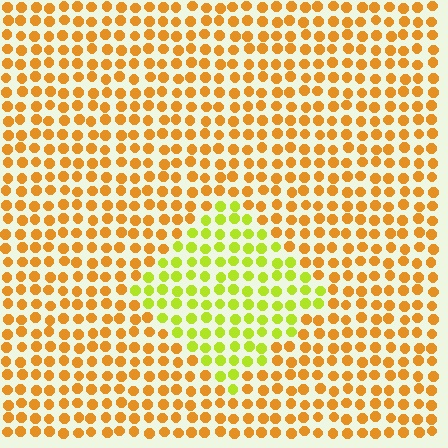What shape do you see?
I see a diamond.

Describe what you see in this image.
The image is filled with small orange elements in a uniform arrangement. A diamond-shaped region is visible where the elements are tinted to a slightly different hue, forming a subtle color boundary.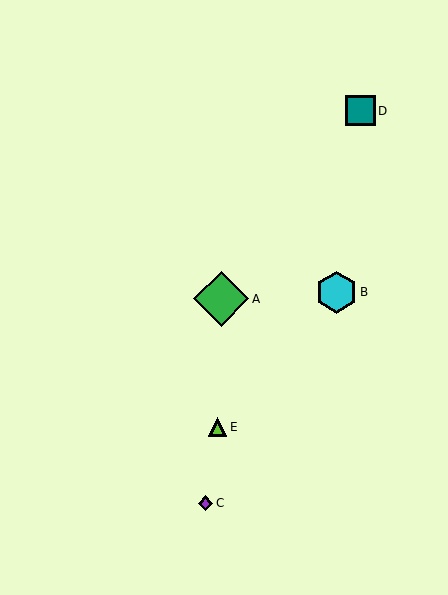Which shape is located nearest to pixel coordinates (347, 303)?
The cyan hexagon (labeled B) at (336, 292) is nearest to that location.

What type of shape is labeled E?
Shape E is a lime triangle.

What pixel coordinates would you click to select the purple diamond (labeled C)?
Click at (206, 503) to select the purple diamond C.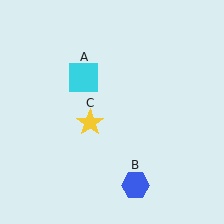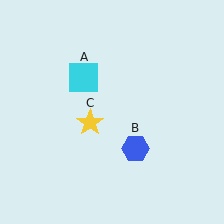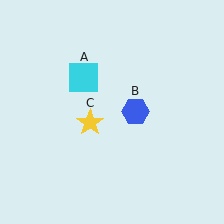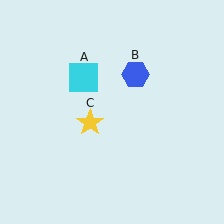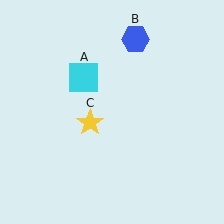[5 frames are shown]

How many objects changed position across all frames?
1 object changed position: blue hexagon (object B).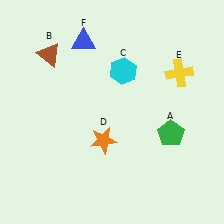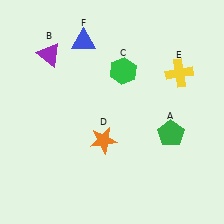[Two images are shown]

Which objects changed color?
B changed from brown to purple. C changed from cyan to green.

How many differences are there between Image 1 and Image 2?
There are 2 differences between the two images.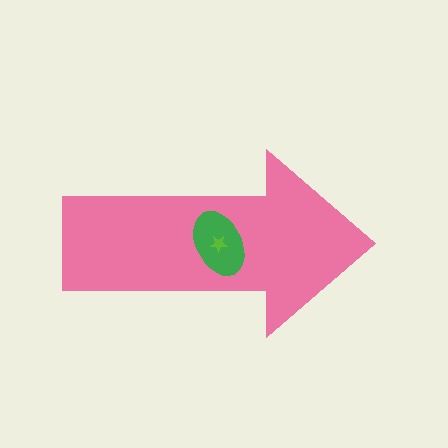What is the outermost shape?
The pink arrow.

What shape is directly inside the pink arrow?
The green ellipse.